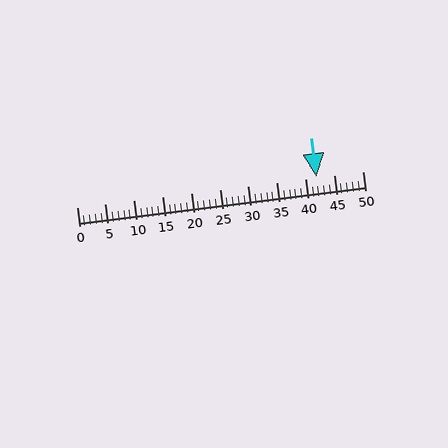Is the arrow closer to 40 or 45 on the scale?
The arrow is closer to 40.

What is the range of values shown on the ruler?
The ruler shows values from 0 to 50.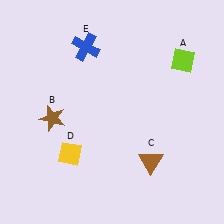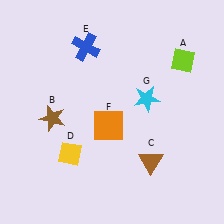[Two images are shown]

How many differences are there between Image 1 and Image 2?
There are 2 differences between the two images.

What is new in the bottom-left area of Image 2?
An orange square (F) was added in the bottom-left area of Image 2.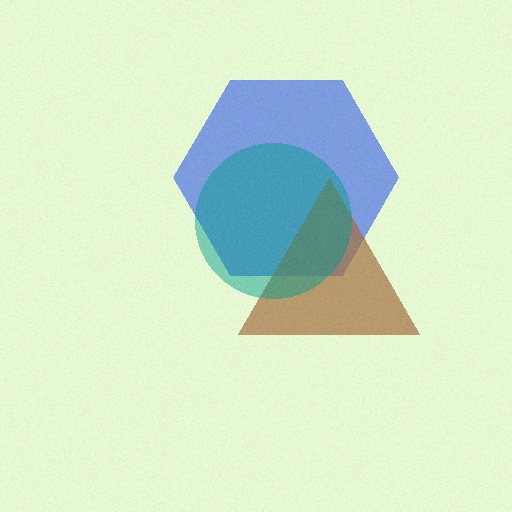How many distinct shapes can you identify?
There are 3 distinct shapes: a blue hexagon, a brown triangle, a teal circle.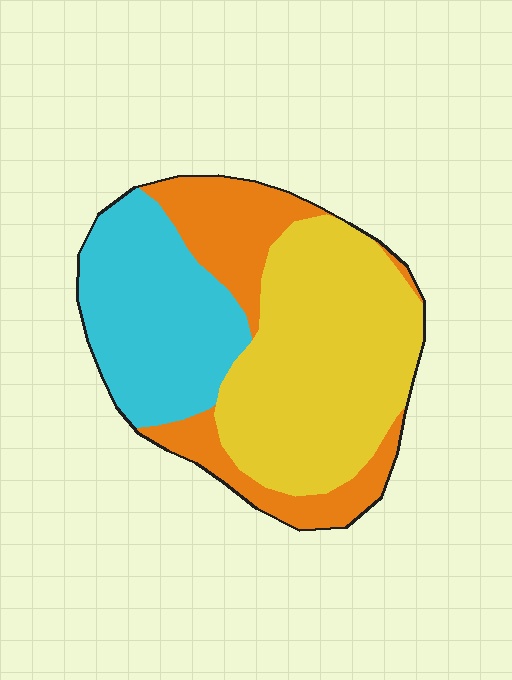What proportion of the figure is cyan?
Cyan takes up about one third (1/3) of the figure.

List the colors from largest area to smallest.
From largest to smallest: yellow, cyan, orange.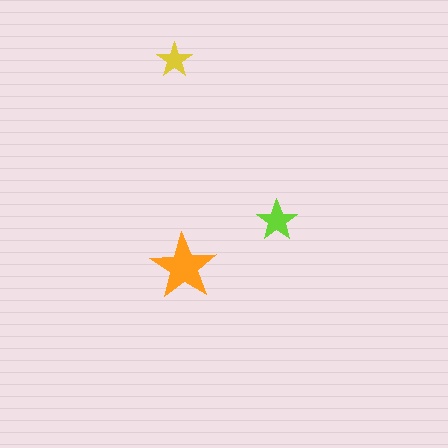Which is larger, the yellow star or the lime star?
The lime one.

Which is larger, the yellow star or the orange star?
The orange one.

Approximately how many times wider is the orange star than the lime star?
About 1.5 times wider.